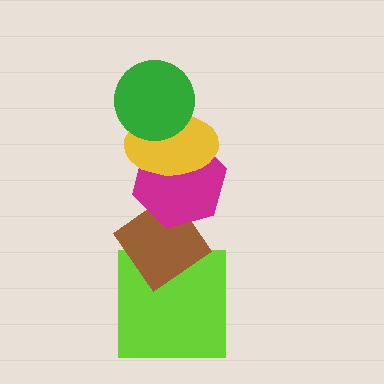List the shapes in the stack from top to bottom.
From top to bottom: the green circle, the yellow ellipse, the magenta hexagon, the brown diamond, the lime square.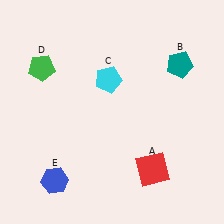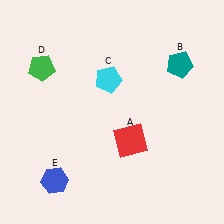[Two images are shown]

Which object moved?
The red square (A) moved up.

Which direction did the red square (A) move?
The red square (A) moved up.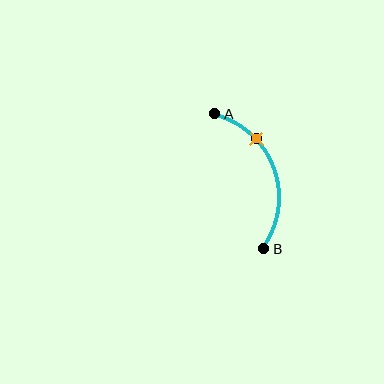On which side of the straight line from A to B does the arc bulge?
The arc bulges to the right of the straight line connecting A and B.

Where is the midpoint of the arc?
The arc midpoint is the point on the curve farthest from the straight line joining A and B. It sits to the right of that line.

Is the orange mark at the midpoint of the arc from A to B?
No. The orange mark lies on the arc but is closer to endpoint A. The arc midpoint would be at the point on the curve equidistant along the arc from both A and B.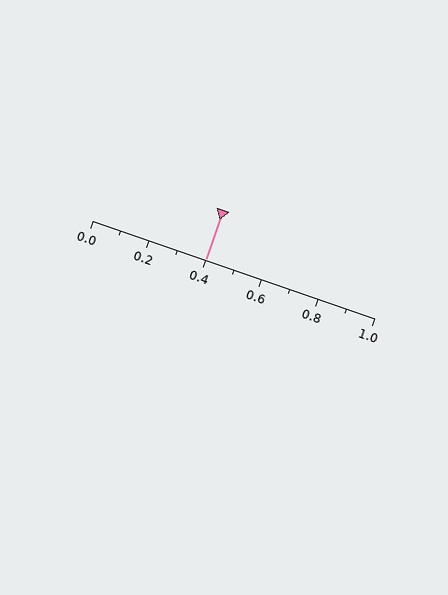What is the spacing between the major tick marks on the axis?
The major ticks are spaced 0.2 apart.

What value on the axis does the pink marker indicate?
The marker indicates approximately 0.4.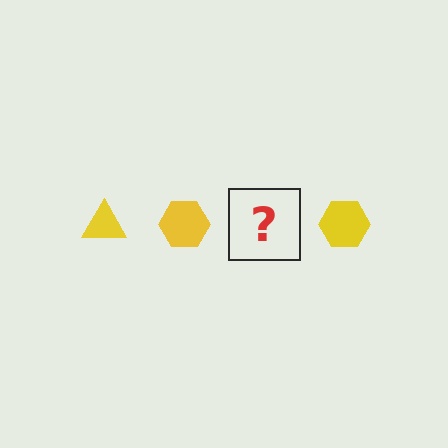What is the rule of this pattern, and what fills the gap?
The rule is that the pattern cycles through triangle, hexagon shapes in yellow. The gap should be filled with a yellow triangle.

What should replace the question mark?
The question mark should be replaced with a yellow triangle.